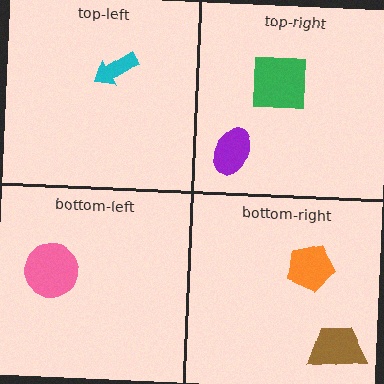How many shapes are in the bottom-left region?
1.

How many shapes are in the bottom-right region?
2.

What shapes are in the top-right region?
The purple ellipse, the green square.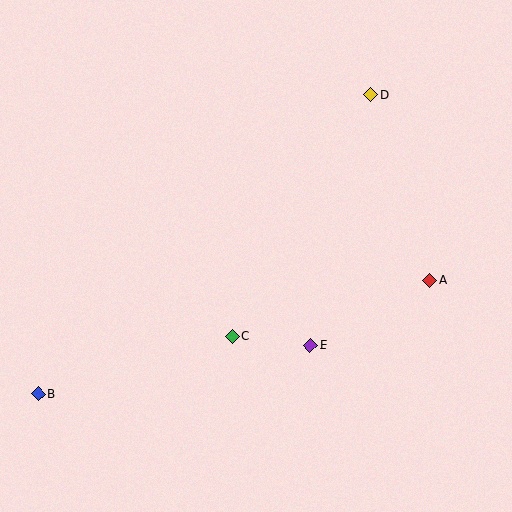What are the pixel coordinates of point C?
Point C is at (232, 336).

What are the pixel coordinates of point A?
Point A is at (429, 280).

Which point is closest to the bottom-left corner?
Point B is closest to the bottom-left corner.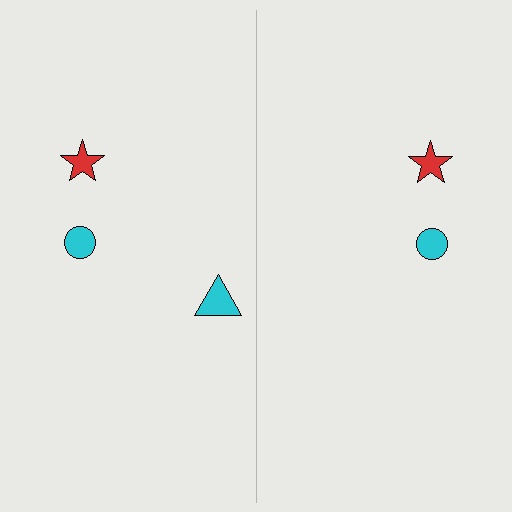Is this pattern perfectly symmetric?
No, the pattern is not perfectly symmetric. A cyan triangle is missing from the right side.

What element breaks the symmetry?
A cyan triangle is missing from the right side.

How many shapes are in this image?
There are 5 shapes in this image.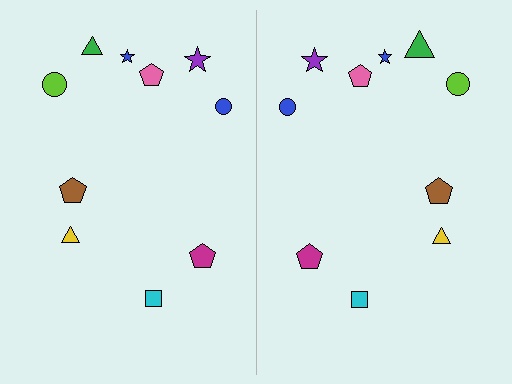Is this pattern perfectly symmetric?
No, the pattern is not perfectly symmetric. The green triangle on the right side has a different size than its mirror counterpart.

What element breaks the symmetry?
The green triangle on the right side has a different size than its mirror counterpart.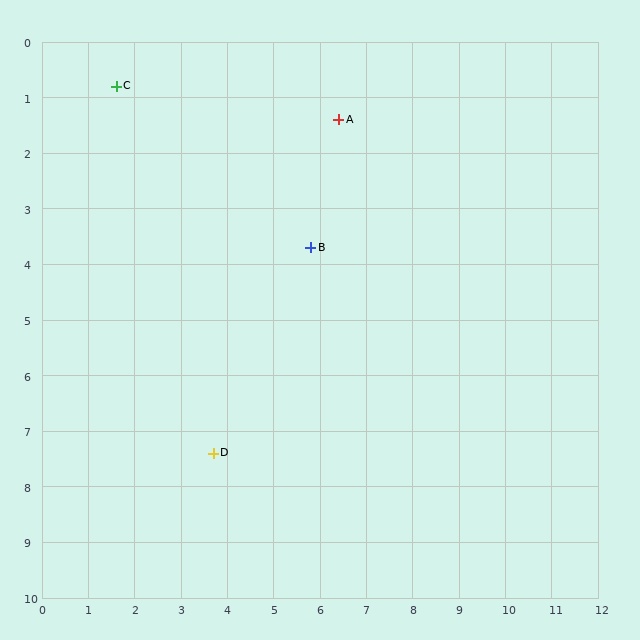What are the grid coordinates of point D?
Point D is at approximately (3.7, 7.4).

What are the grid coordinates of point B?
Point B is at approximately (5.8, 3.7).